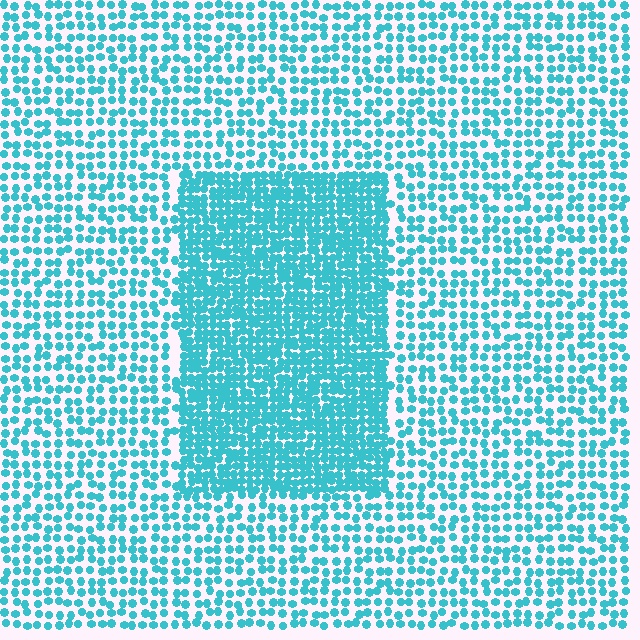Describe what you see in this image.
The image contains small cyan elements arranged at two different densities. A rectangle-shaped region is visible where the elements are more densely packed than the surrounding area.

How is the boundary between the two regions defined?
The boundary is defined by a change in element density (approximately 2.0x ratio). All elements are the same color, size, and shape.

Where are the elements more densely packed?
The elements are more densely packed inside the rectangle boundary.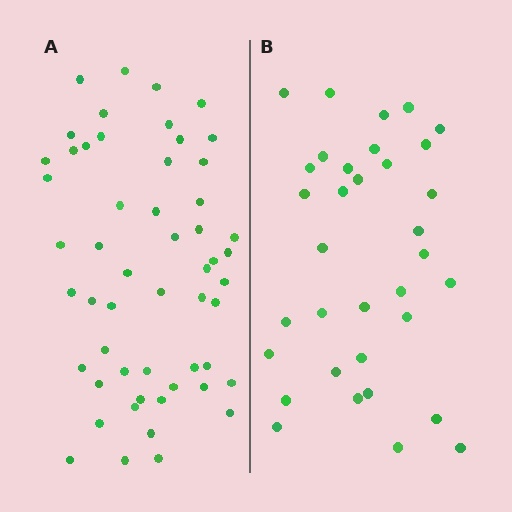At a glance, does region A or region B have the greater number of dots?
Region A (the left region) has more dots.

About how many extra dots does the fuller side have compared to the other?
Region A has approximately 20 more dots than region B.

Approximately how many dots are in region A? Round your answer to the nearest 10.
About 50 dots. (The exact count is 54, which rounds to 50.)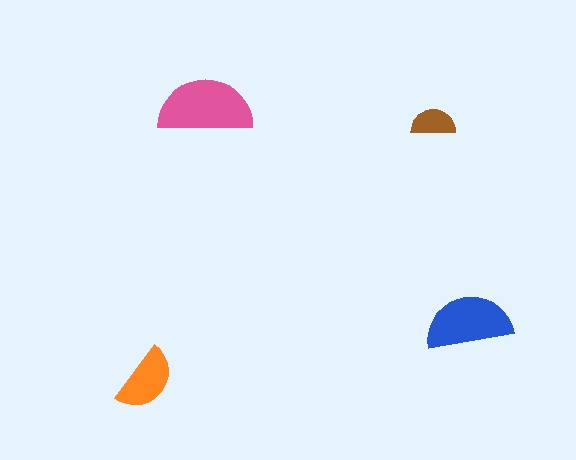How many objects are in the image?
There are 4 objects in the image.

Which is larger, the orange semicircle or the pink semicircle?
The pink one.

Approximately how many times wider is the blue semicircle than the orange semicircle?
About 1.5 times wider.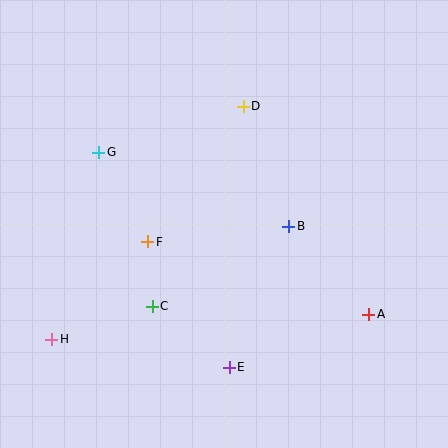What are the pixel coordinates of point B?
Point B is at (289, 226).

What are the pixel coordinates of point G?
Point G is at (99, 152).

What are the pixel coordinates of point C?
Point C is at (152, 306).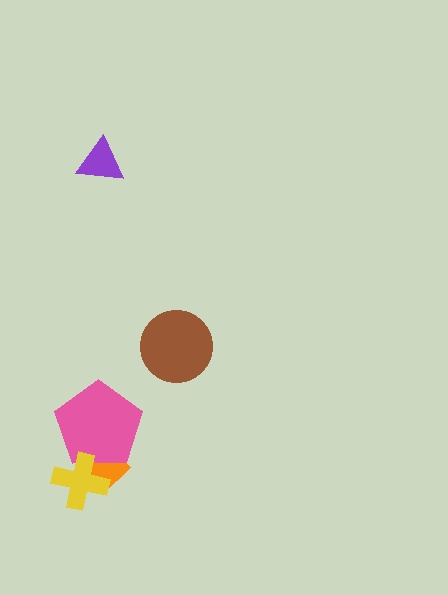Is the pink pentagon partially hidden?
Yes, it is partially covered by another shape.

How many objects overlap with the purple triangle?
0 objects overlap with the purple triangle.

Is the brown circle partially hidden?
No, no other shape covers it.